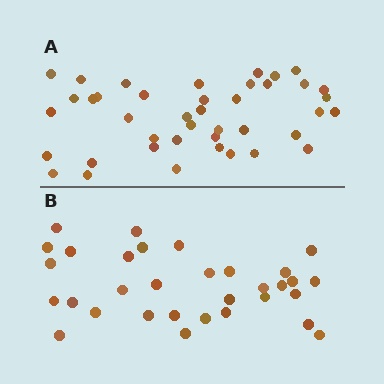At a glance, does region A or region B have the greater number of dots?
Region A (the top region) has more dots.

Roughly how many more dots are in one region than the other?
Region A has roughly 8 or so more dots than region B.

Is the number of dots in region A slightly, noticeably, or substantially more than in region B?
Region A has noticeably more, but not dramatically so. The ratio is roughly 1.3 to 1.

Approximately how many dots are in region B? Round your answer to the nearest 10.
About 30 dots. (The exact count is 32, which rounds to 30.)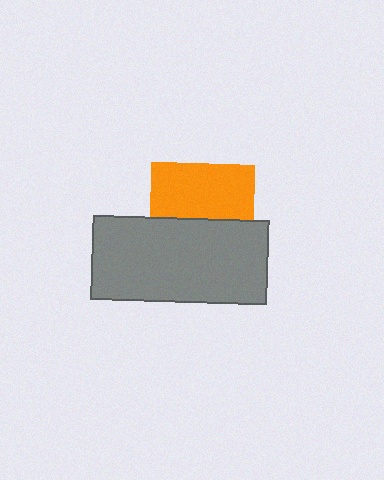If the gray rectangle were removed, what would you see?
You would see the complete orange square.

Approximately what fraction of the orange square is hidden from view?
Roughly 47% of the orange square is hidden behind the gray rectangle.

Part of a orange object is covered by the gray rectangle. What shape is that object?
It is a square.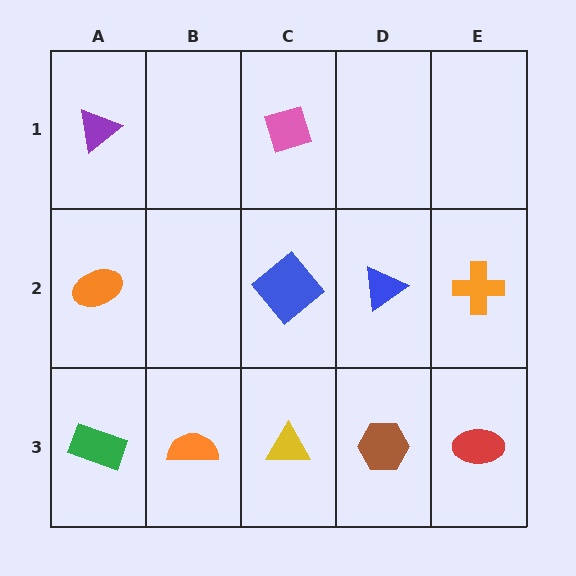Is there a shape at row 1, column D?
No, that cell is empty.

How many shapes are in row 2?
4 shapes.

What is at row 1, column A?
A purple triangle.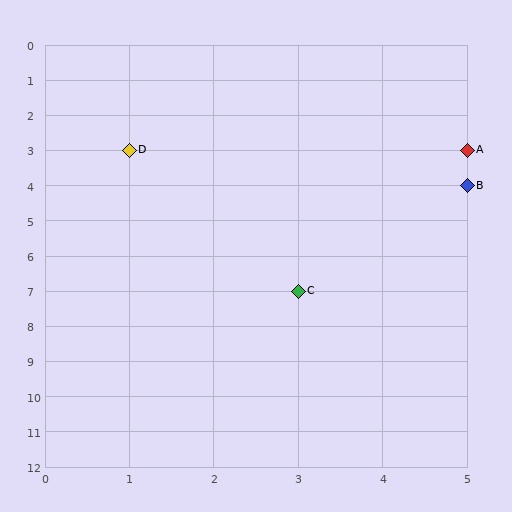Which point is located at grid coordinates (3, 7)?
Point C is at (3, 7).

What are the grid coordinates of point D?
Point D is at grid coordinates (1, 3).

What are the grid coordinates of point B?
Point B is at grid coordinates (5, 4).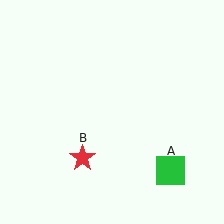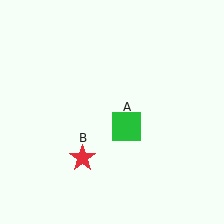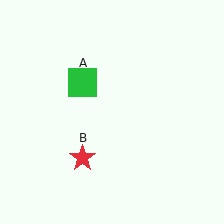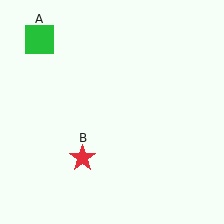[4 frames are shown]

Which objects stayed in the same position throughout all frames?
Red star (object B) remained stationary.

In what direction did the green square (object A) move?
The green square (object A) moved up and to the left.